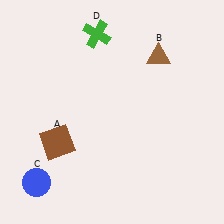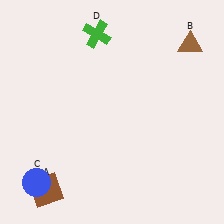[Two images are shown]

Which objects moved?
The objects that moved are: the brown square (A), the brown triangle (B).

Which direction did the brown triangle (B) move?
The brown triangle (B) moved right.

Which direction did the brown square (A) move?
The brown square (A) moved down.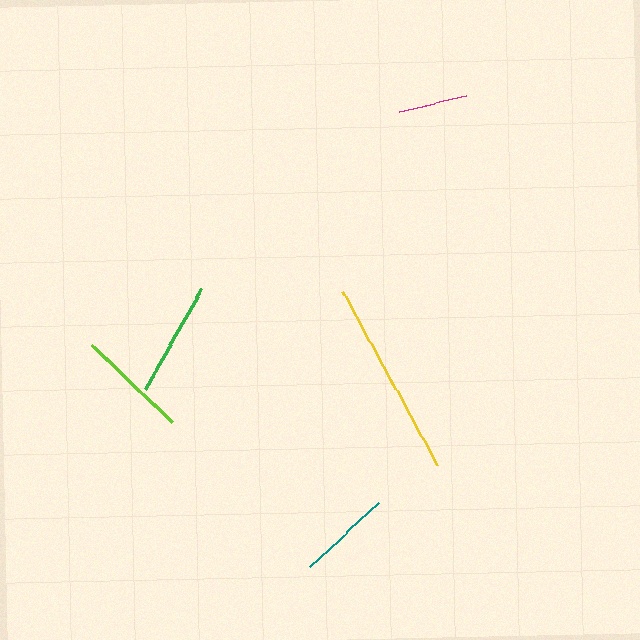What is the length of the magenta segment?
The magenta segment is approximately 69 pixels long.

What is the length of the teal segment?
The teal segment is approximately 94 pixels long.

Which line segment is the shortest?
The magenta line is the shortest at approximately 69 pixels.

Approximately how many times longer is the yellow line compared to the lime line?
The yellow line is approximately 1.8 times the length of the lime line.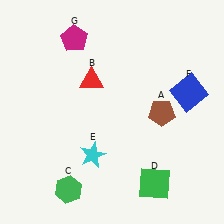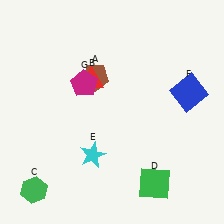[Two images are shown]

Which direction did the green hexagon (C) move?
The green hexagon (C) moved left.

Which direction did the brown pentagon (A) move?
The brown pentagon (A) moved left.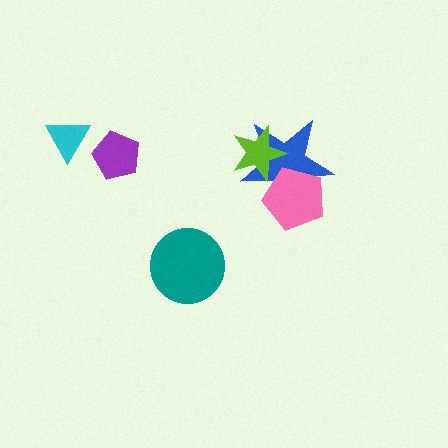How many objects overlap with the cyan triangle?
0 objects overlap with the cyan triangle.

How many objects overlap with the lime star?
1 object overlaps with the lime star.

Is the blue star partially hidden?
Yes, it is partially covered by another shape.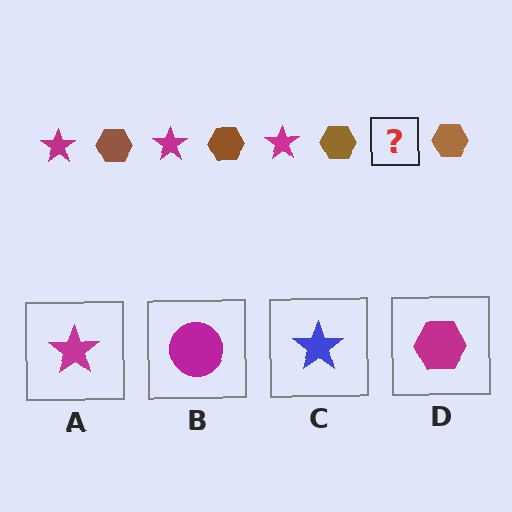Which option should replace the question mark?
Option A.